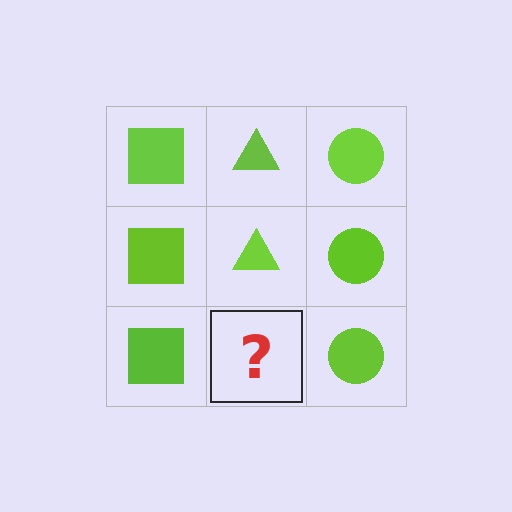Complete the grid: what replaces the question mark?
The question mark should be replaced with a lime triangle.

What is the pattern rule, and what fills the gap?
The rule is that each column has a consistent shape. The gap should be filled with a lime triangle.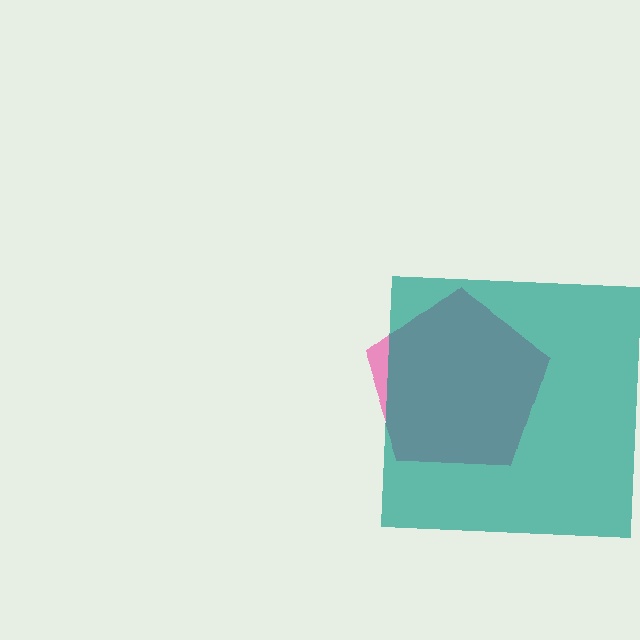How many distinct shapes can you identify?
There are 2 distinct shapes: a pink pentagon, a teal square.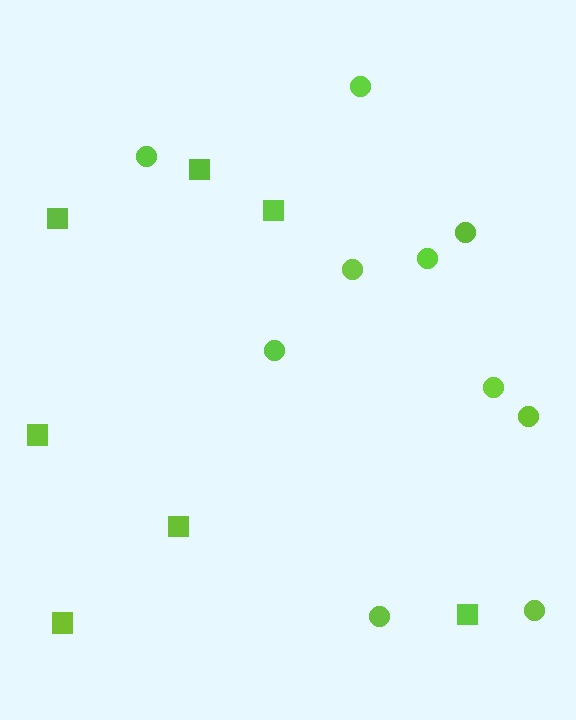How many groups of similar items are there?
There are 2 groups: one group of circles (10) and one group of squares (7).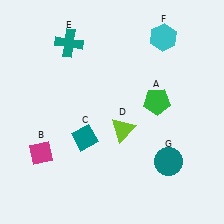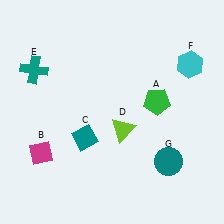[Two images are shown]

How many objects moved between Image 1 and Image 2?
2 objects moved between the two images.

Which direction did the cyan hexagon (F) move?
The cyan hexagon (F) moved down.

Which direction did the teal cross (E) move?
The teal cross (E) moved left.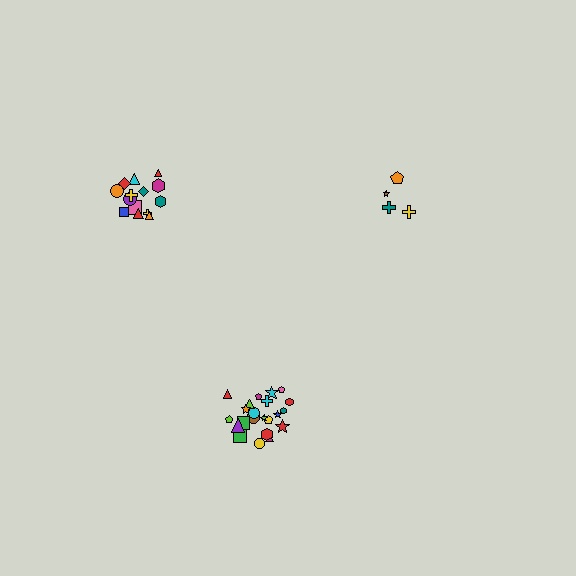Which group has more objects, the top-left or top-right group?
The top-left group.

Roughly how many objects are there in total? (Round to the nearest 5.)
Roughly 40 objects in total.